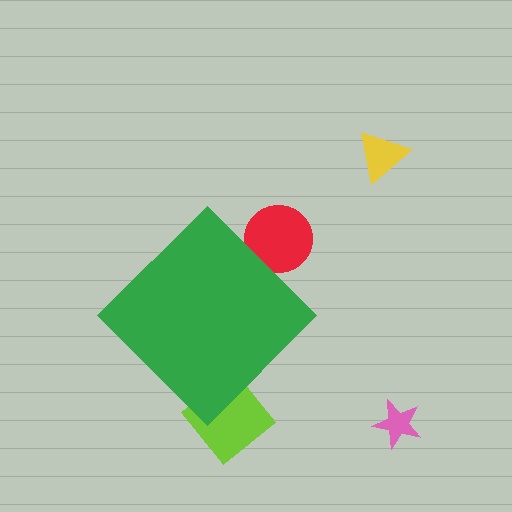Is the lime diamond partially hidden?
Yes, the lime diamond is partially hidden behind the green diamond.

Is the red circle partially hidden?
Yes, the red circle is partially hidden behind the green diamond.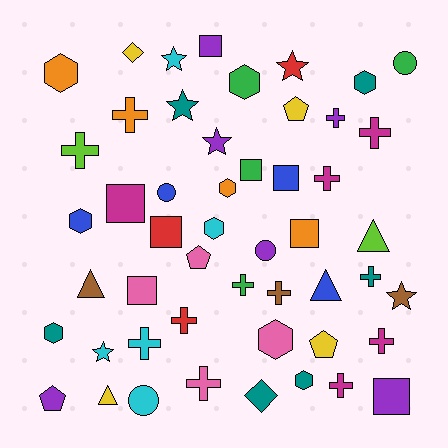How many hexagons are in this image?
There are 9 hexagons.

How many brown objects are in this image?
There are 3 brown objects.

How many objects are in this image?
There are 50 objects.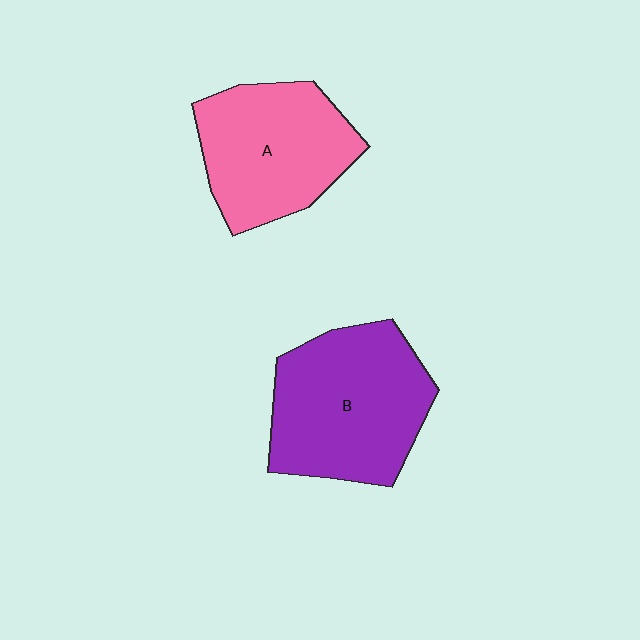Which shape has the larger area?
Shape B (purple).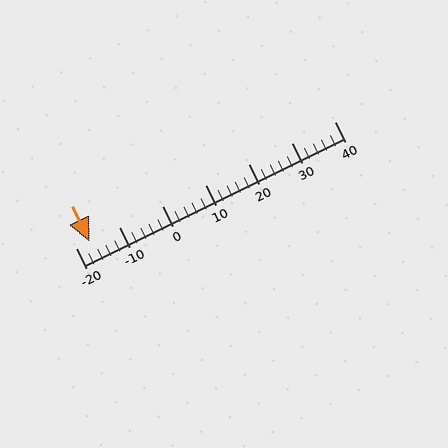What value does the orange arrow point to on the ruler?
The orange arrow points to approximately -17.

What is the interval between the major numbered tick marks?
The major tick marks are spaced 10 units apart.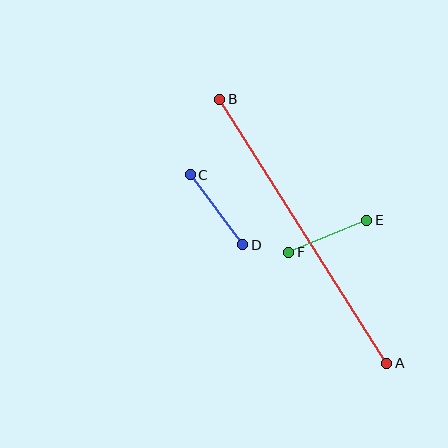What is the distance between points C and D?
The distance is approximately 87 pixels.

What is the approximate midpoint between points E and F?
The midpoint is at approximately (328, 236) pixels.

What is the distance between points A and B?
The distance is approximately 312 pixels.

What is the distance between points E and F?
The distance is approximately 84 pixels.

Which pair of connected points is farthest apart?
Points A and B are farthest apart.